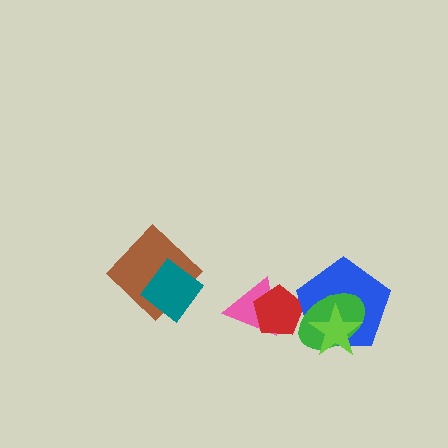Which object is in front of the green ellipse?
The lime star is in front of the green ellipse.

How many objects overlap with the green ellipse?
3 objects overlap with the green ellipse.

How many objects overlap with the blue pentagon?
3 objects overlap with the blue pentagon.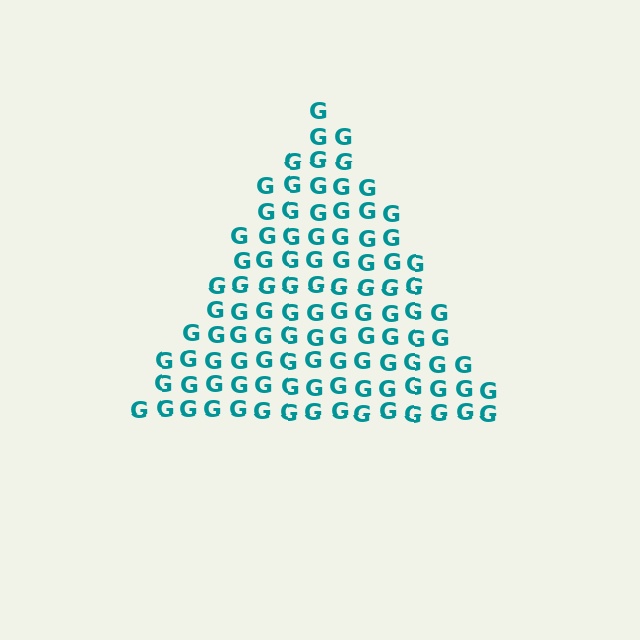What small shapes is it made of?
It is made of small letter G's.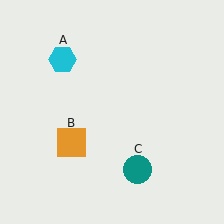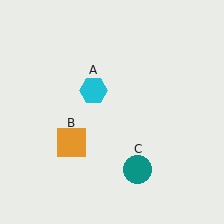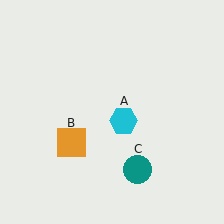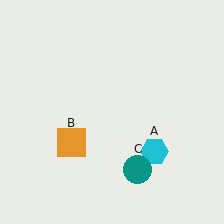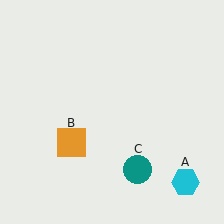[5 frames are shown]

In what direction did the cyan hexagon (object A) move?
The cyan hexagon (object A) moved down and to the right.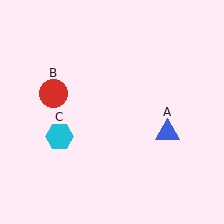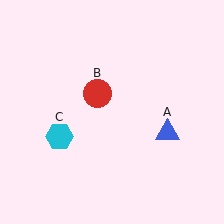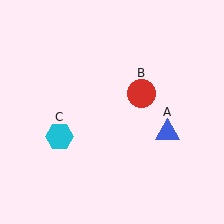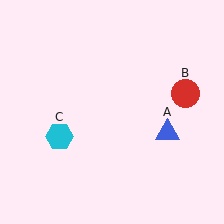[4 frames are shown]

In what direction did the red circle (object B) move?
The red circle (object B) moved right.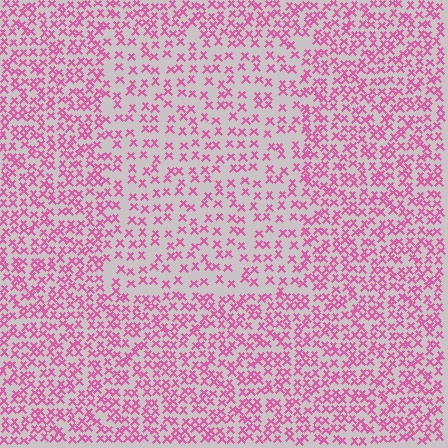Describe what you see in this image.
The image contains small pink elements arranged at two different densities. A rectangle-shaped region is visible where the elements are less densely packed than the surrounding area.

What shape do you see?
I see a rectangle.